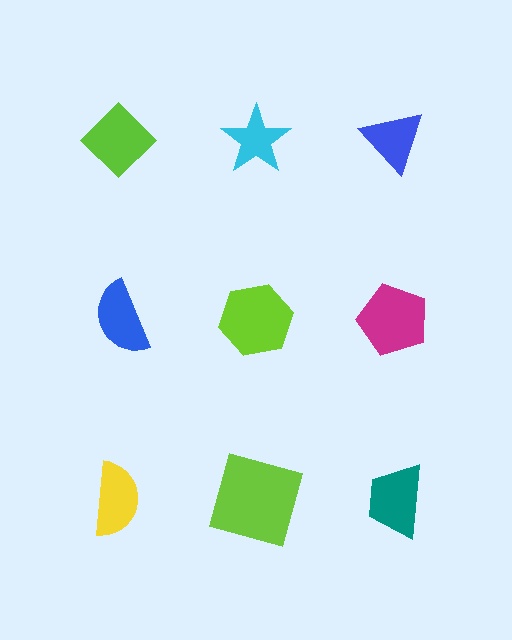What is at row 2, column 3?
A magenta pentagon.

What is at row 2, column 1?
A blue semicircle.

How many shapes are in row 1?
3 shapes.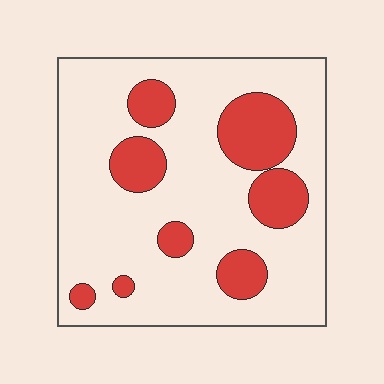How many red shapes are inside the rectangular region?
8.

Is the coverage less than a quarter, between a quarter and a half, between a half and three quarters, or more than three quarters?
Less than a quarter.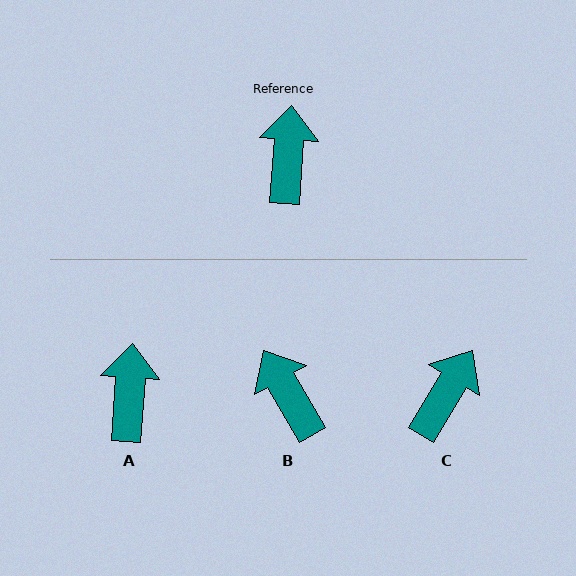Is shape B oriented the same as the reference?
No, it is off by about 34 degrees.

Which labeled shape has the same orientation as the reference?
A.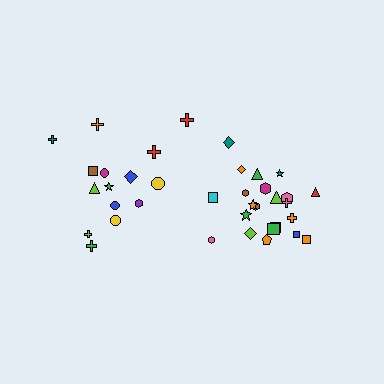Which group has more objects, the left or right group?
The right group.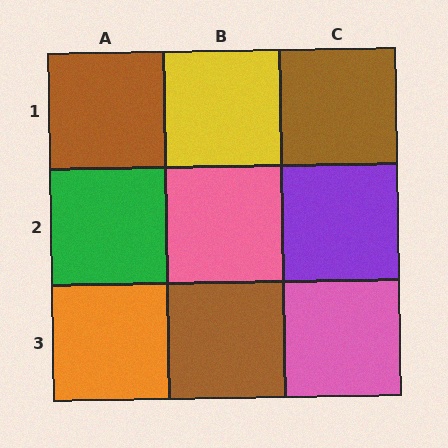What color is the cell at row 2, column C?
Purple.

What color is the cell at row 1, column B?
Yellow.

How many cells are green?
1 cell is green.